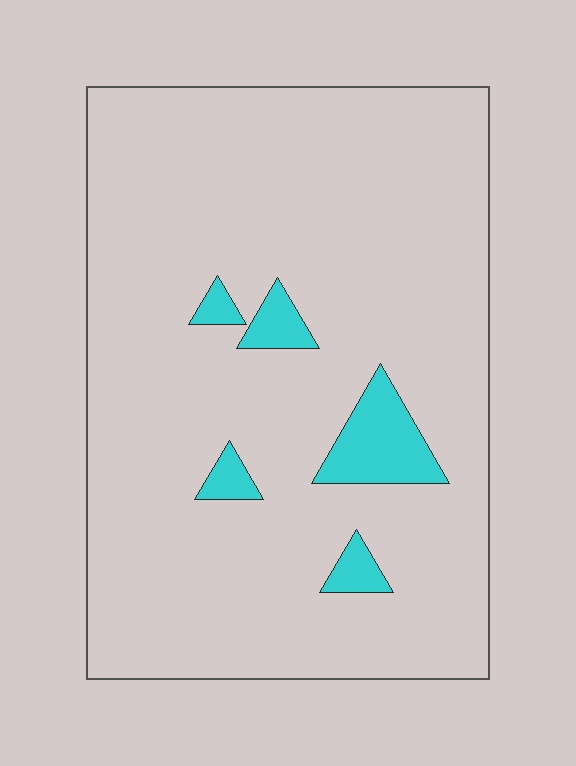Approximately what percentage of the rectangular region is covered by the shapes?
Approximately 5%.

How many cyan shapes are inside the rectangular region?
5.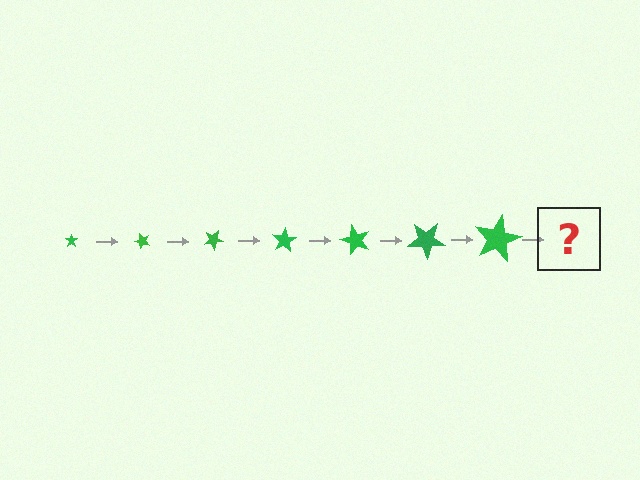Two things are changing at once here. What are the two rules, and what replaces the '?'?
The two rules are that the star grows larger each step and it rotates 50 degrees each step. The '?' should be a star, larger than the previous one and rotated 350 degrees from the start.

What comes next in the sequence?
The next element should be a star, larger than the previous one and rotated 350 degrees from the start.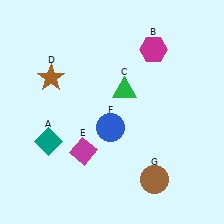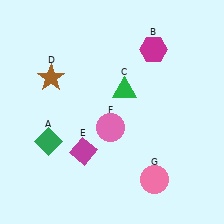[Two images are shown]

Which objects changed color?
A changed from teal to green. F changed from blue to pink. G changed from brown to pink.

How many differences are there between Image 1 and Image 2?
There are 3 differences between the two images.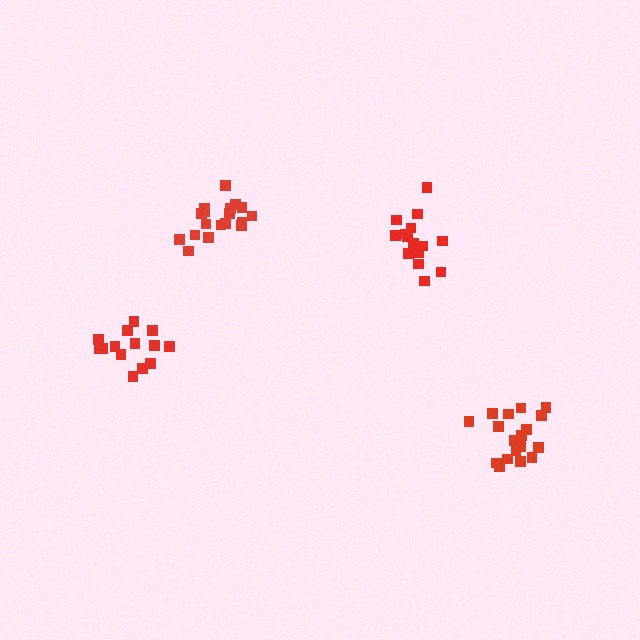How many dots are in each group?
Group 1: 14 dots, Group 2: 16 dots, Group 3: 18 dots, Group 4: 18 dots (66 total).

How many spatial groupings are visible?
There are 4 spatial groupings.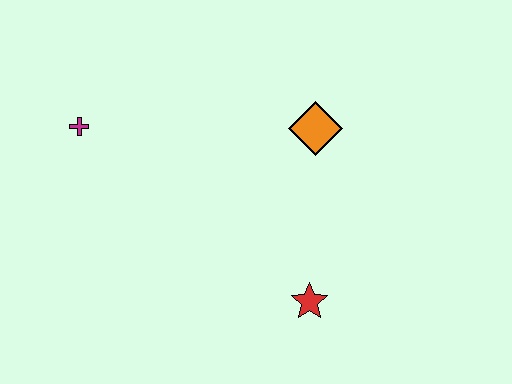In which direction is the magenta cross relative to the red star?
The magenta cross is to the left of the red star.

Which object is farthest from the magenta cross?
The red star is farthest from the magenta cross.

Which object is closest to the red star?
The orange diamond is closest to the red star.